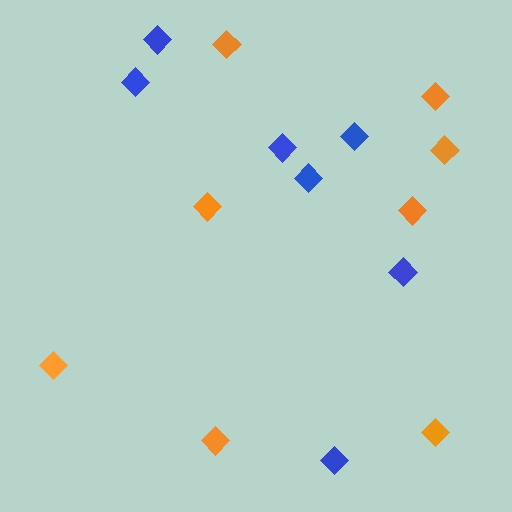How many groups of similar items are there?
There are 2 groups: one group of orange diamonds (8) and one group of blue diamonds (7).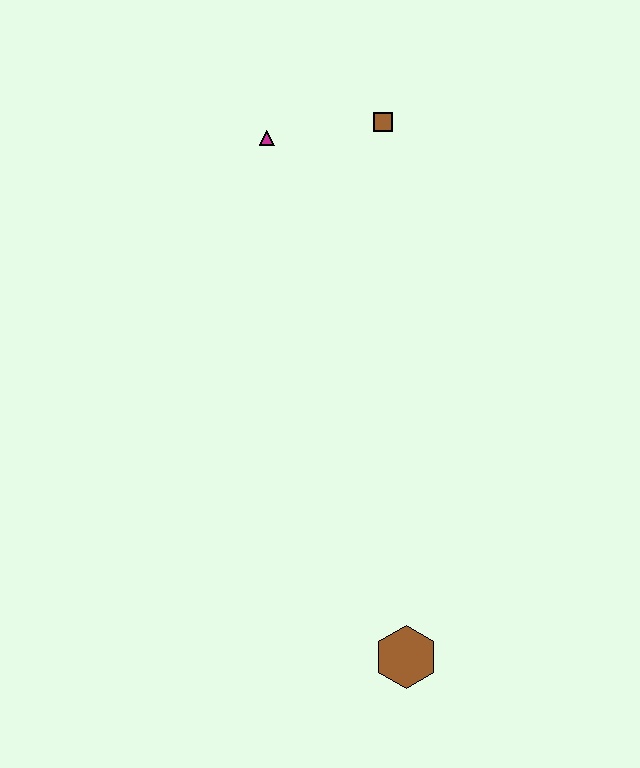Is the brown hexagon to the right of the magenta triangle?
Yes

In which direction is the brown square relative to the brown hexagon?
The brown square is above the brown hexagon.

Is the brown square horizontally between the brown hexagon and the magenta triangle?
Yes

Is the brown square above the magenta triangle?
Yes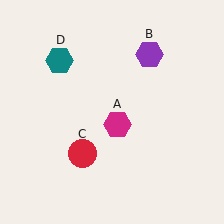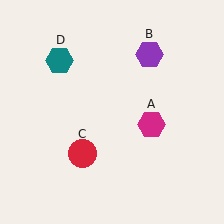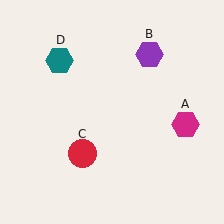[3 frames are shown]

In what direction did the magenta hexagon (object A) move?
The magenta hexagon (object A) moved right.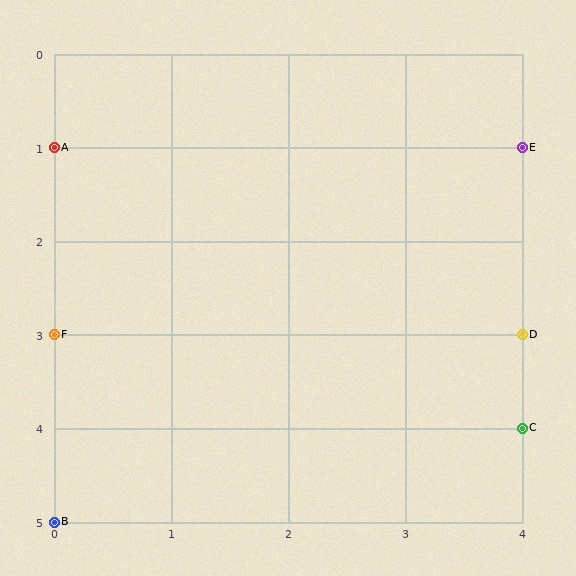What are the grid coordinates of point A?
Point A is at grid coordinates (0, 1).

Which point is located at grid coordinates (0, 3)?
Point F is at (0, 3).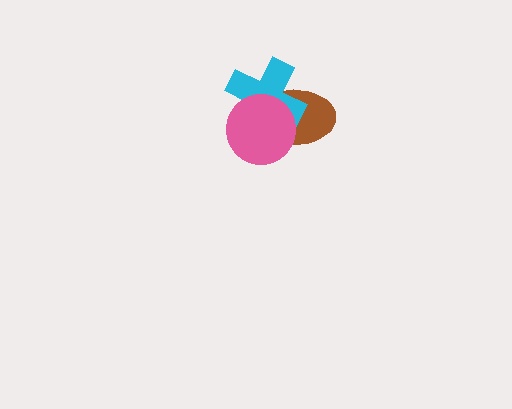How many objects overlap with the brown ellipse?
2 objects overlap with the brown ellipse.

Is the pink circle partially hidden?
No, no other shape covers it.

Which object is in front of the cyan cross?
The pink circle is in front of the cyan cross.